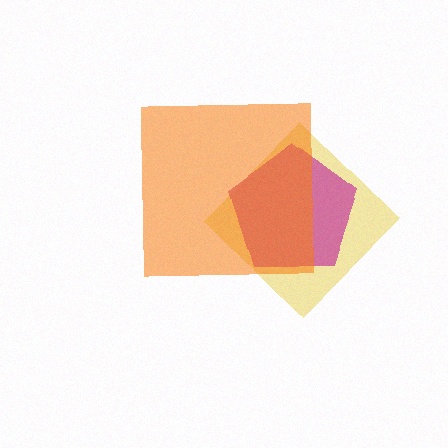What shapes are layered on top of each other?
The layered shapes are: a yellow diamond, a magenta pentagon, an orange square.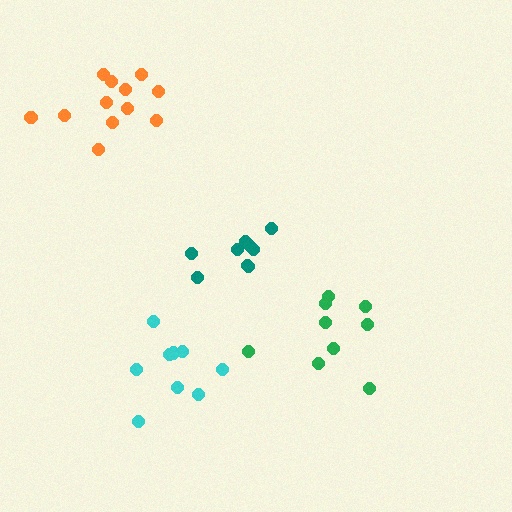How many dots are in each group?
Group 1: 9 dots, Group 2: 9 dots, Group 3: 12 dots, Group 4: 9 dots (39 total).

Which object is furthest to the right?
The green cluster is rightmost.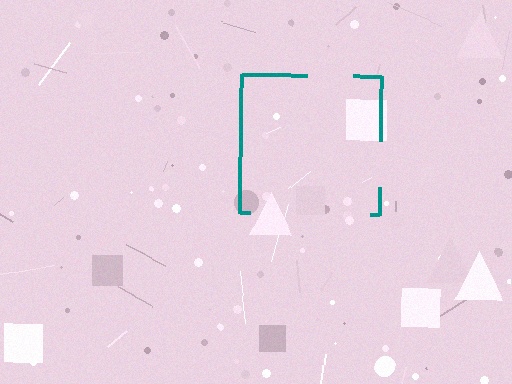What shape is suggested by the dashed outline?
The dashed outline suggests a square.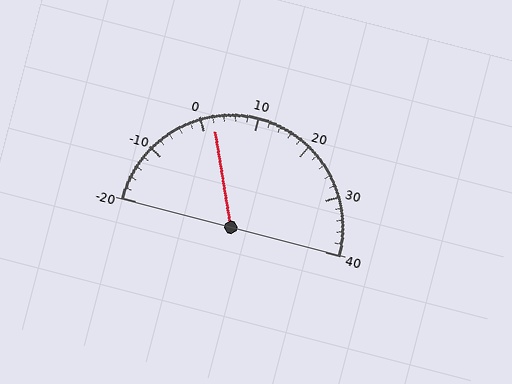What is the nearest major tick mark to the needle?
The nearest major tick mark is 0.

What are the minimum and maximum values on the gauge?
The gauge ranges from -20 to 40.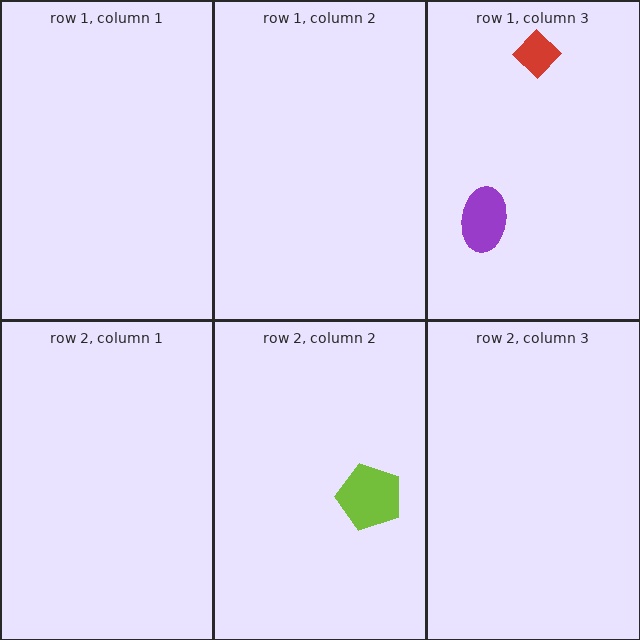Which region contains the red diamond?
The row 1, column 3 region.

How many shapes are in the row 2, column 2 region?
1.